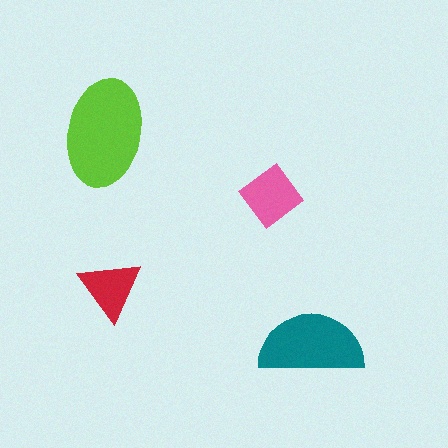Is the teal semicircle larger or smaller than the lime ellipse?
Smaller.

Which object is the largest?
The lime ellipse.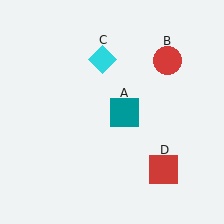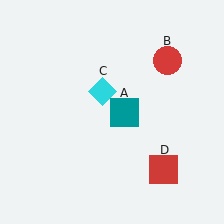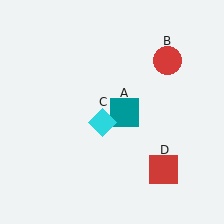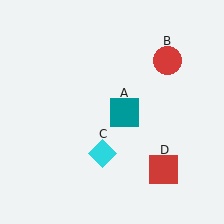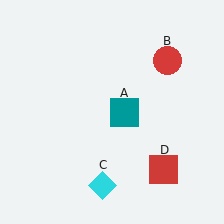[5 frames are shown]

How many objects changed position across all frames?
1 object changed position: cyan diamond (object C).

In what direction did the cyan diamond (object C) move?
The cyan diamond (object C) moved down.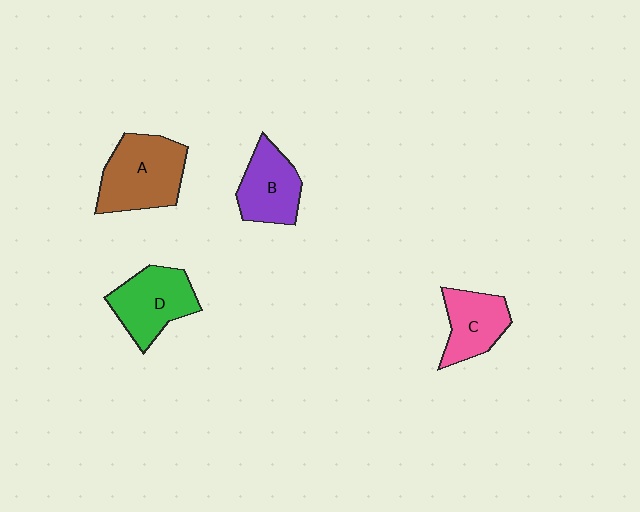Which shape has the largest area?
Shape A (brown).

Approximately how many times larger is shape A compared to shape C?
Approximately 1.5 times.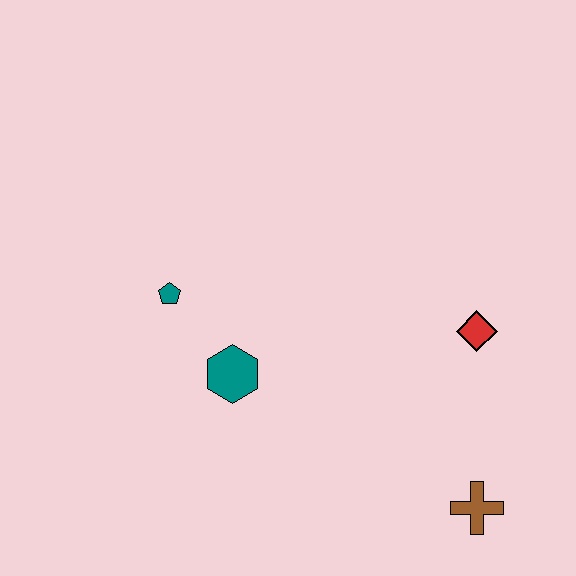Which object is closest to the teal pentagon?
The teal hexagon is closest to the teal pentagon.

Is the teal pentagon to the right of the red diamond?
No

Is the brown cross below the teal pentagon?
Yes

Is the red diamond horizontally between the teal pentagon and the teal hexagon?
No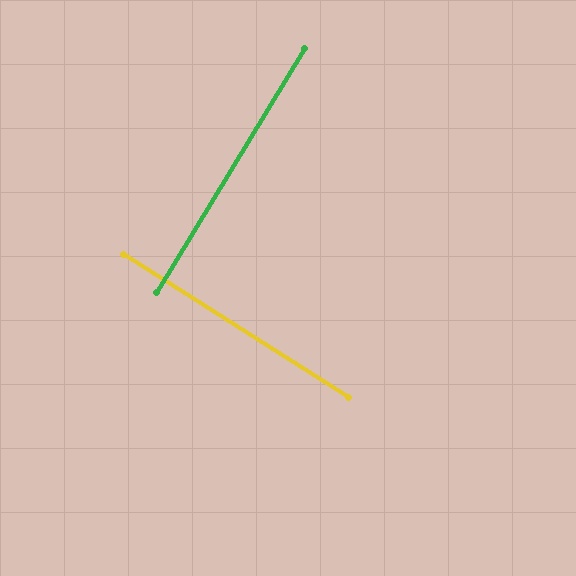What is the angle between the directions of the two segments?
Approximately 89 degrees.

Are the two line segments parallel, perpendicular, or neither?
Perpendicular — they meet at approximately 89°.